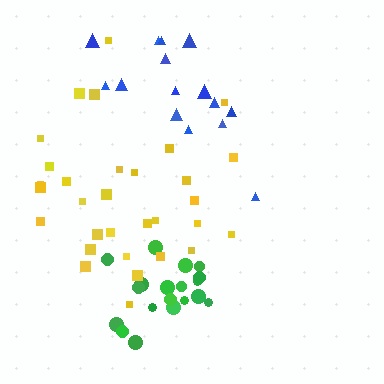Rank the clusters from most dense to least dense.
green, yellow, blue.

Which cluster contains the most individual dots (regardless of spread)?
Yellow (31).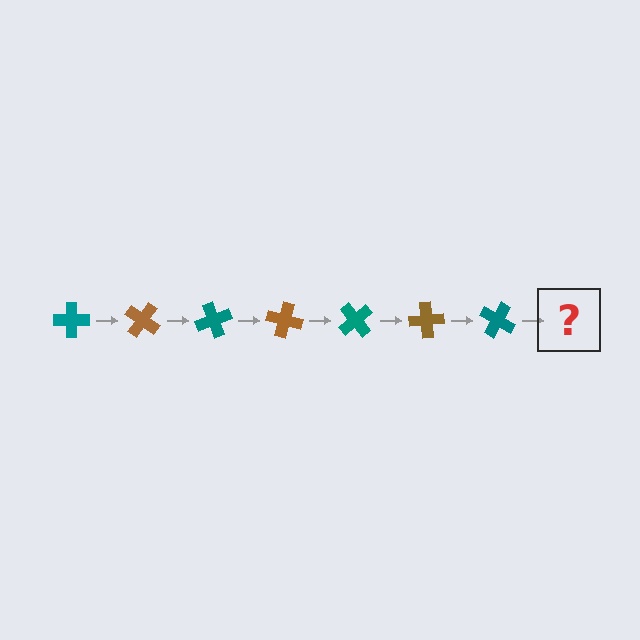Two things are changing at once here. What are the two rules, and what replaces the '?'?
The two rules are that it rotates 35 degrees each step and the color cycles through teal and brown. The '?' should be a brown cross, rotated 245 degrees from the start.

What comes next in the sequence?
The next element should be a brown cross, rotated 245 degrees from the start.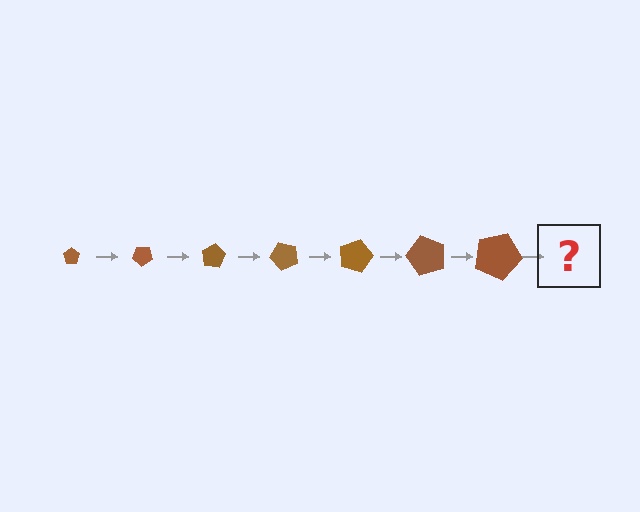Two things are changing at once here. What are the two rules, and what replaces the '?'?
The two rules are that the pentagon grows larger each step and it rotates 40 degrees each step. The '?' should be a pentagon, larger than the previous one and rotated 280 degrees from the start.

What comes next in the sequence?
The next element should be a pentagon, larger than the previous one and rotated 280 degrees from the start.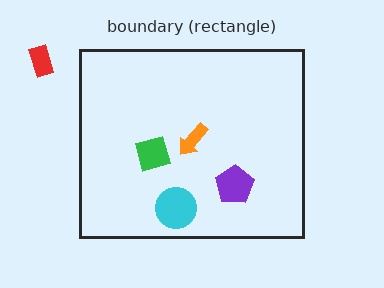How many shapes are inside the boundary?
4 inside, 1 outside.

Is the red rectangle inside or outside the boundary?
Outside.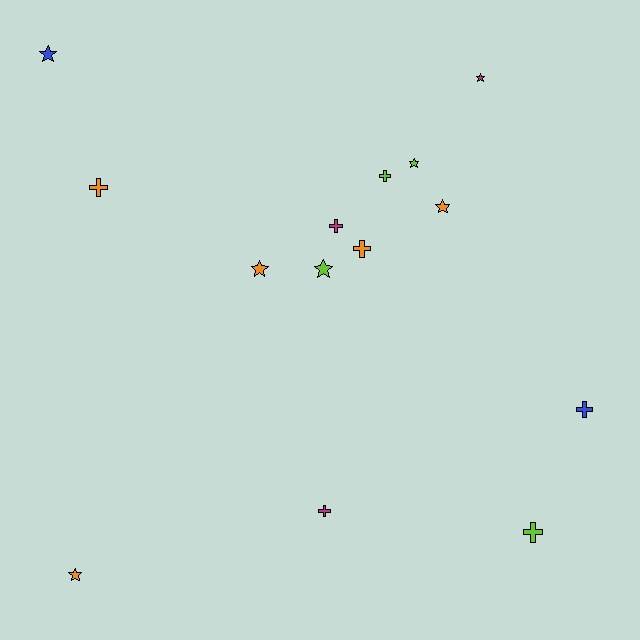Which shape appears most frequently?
Cross, with 7 objects.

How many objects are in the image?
There are 14 objects.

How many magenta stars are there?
There is 1 magenta star.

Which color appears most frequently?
Orange, with 5 objects.